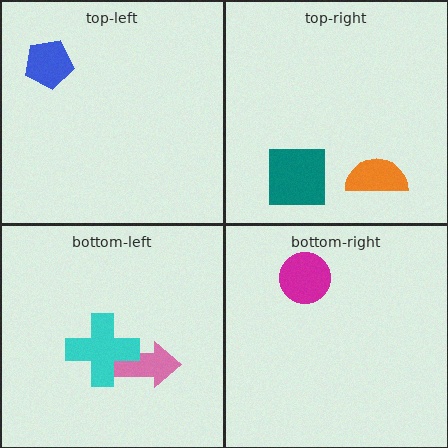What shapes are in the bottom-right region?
The magenta circle.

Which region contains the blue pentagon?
The top-left region.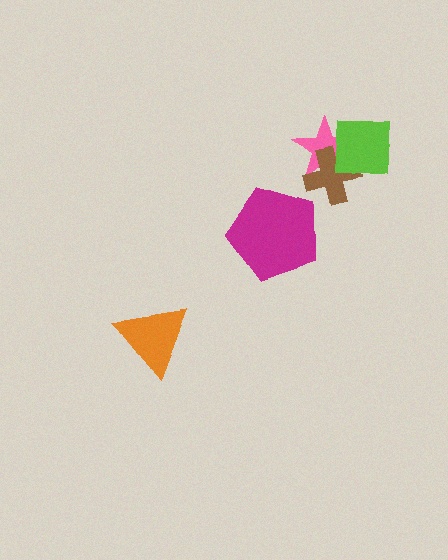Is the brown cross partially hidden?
Yes, it is partially covered by another shape.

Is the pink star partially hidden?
Yes, it is partially covered by another shape.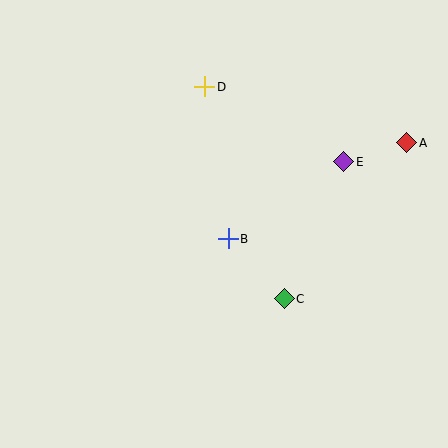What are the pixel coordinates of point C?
Point C is at (284, 299).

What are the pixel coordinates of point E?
Point E is at (344, 162).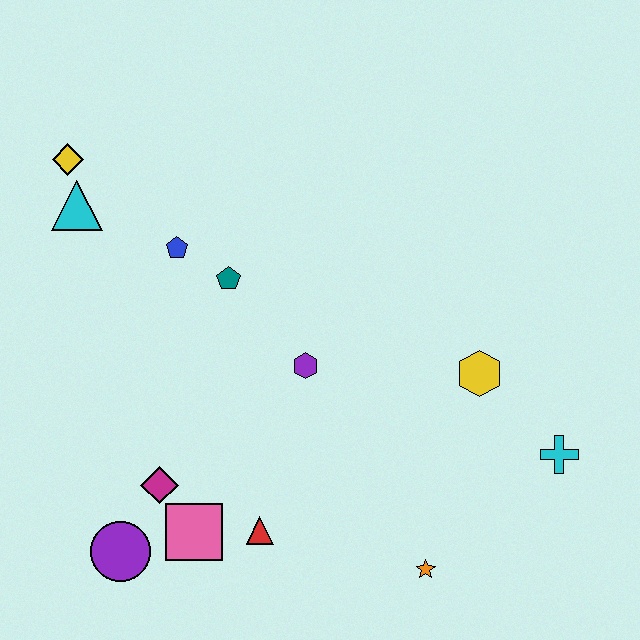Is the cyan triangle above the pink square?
Yes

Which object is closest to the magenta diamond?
The pink square is closest to the magenta diamond.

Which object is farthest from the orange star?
The yellow diamond is farthest from the orange star.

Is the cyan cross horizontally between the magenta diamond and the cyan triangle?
No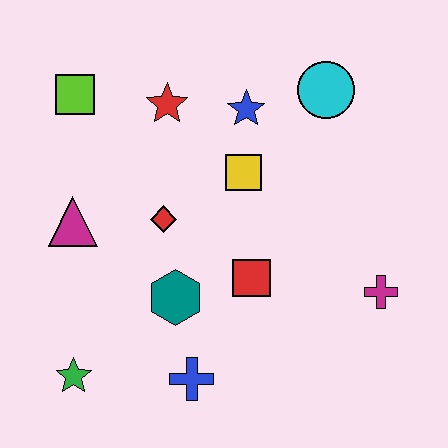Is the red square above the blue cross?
Yes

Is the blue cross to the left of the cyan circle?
Yes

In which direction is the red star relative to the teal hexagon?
The red star is above the teal hexagon.